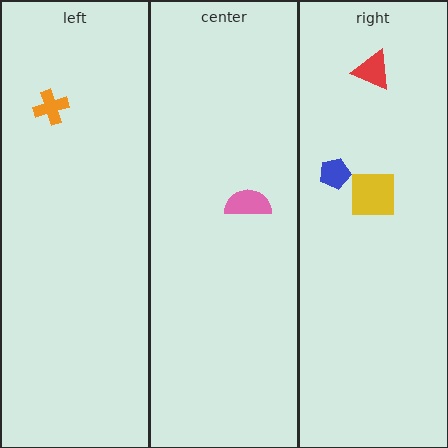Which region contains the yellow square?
The right region.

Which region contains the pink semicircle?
The center region.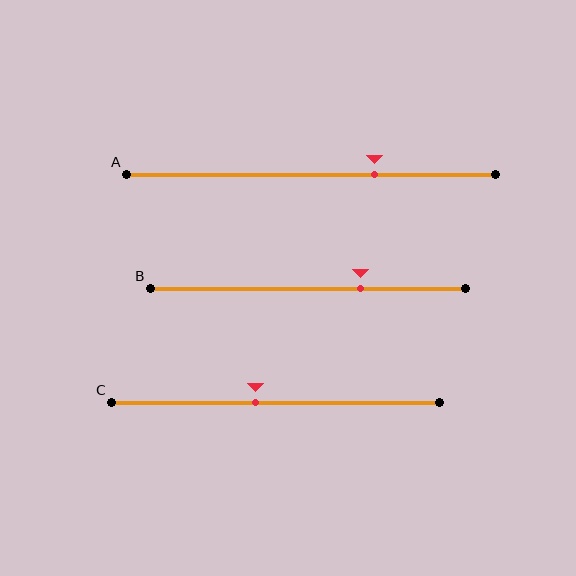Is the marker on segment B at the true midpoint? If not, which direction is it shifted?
No, the marker on segment B is shifted to the right by about 17% of the segment length.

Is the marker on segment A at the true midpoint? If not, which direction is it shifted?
No, the marker on segment A is shifted to the right by about 17% of the segment length.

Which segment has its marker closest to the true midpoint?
Segment C has its marker closest to the true midpoint.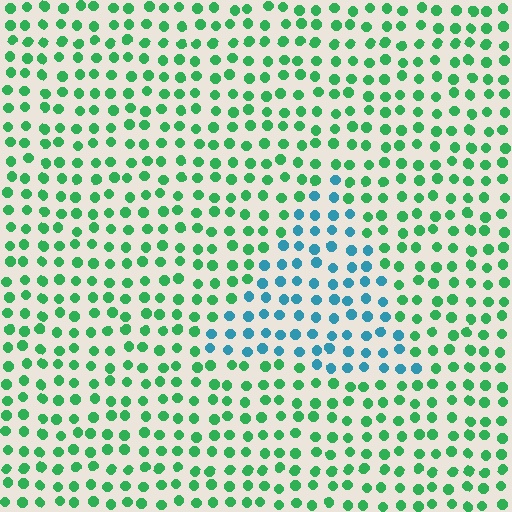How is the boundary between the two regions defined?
The boundary is defined purely by a slight shift in hue (about 55 degrees). Spacing, size, and orientation are identical on both sides.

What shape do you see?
I see a triangle.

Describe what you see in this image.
The image is filled with small green elements in a uniform arrangement. A triangle-shaped region is visible where the elements are tinted to a slightly different hue, forming a subtle color boundary.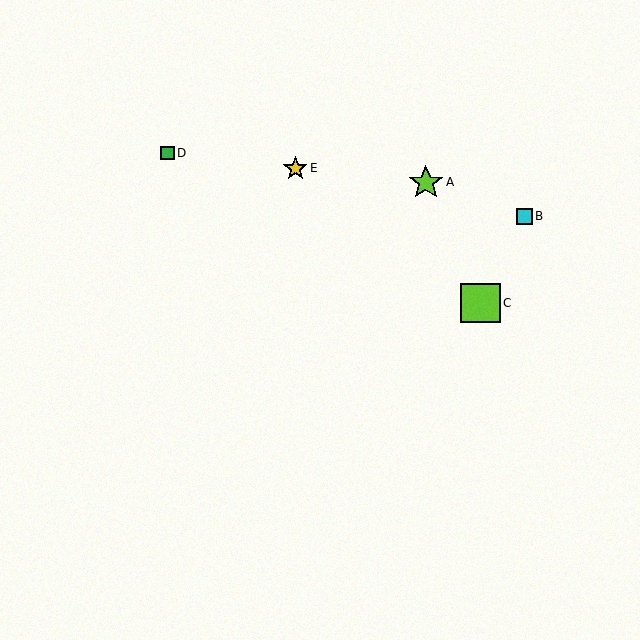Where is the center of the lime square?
The center of the lime square is at (481, 303).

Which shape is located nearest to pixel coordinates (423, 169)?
The lime star (labeled A) at (426, 182) is nearest to that location.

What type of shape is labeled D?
Shape D is a green square.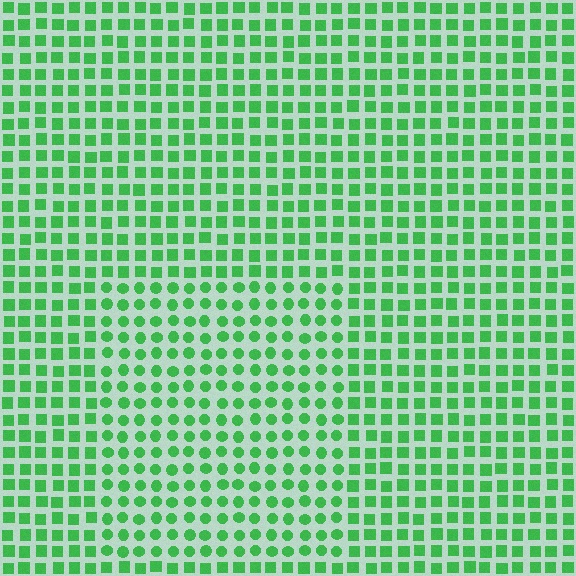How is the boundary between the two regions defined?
The boundary is defined by a change in element shape: circles inside vs. squares outside. All elements share the same color and spacing.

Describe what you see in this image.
The image is filled with small green elements arranged in a uniform grid. A rectangle-shaped region contains circles, while the surrounding area contains squares. The boundary is defined purely by the change in element shape.